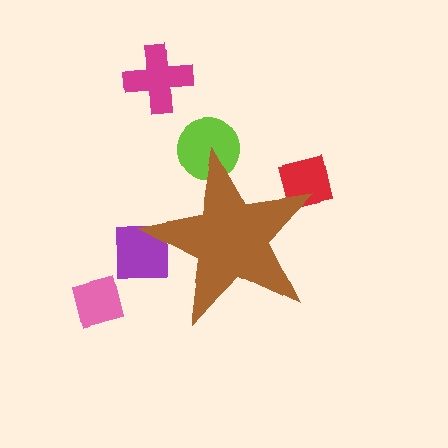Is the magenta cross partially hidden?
No, the magenta cross is fully visible.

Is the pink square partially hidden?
No, the pink square is fully visible.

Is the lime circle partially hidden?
Yes, the lime circle is partially hidden behind the brown star.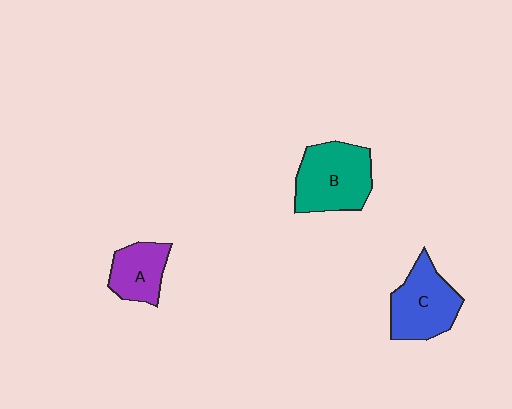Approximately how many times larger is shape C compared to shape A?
Approximately 1.4 times.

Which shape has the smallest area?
Shape A (purple).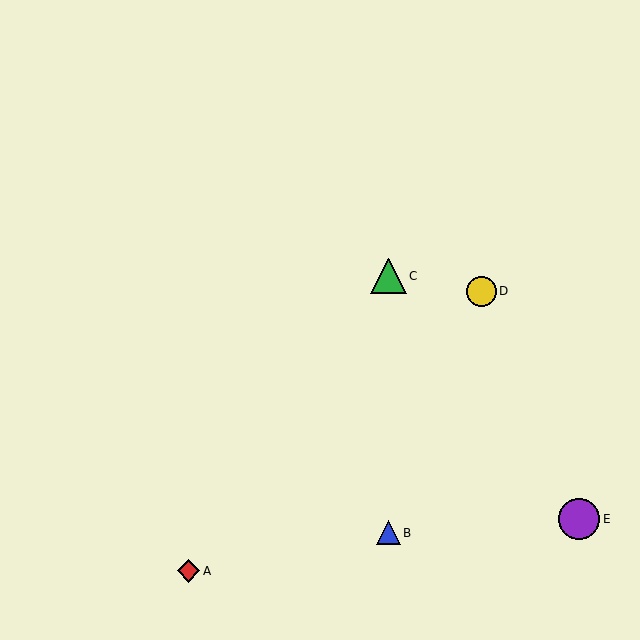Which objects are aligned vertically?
Objects B, C are aligned vertically.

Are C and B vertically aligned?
Yes, both are at x≈388.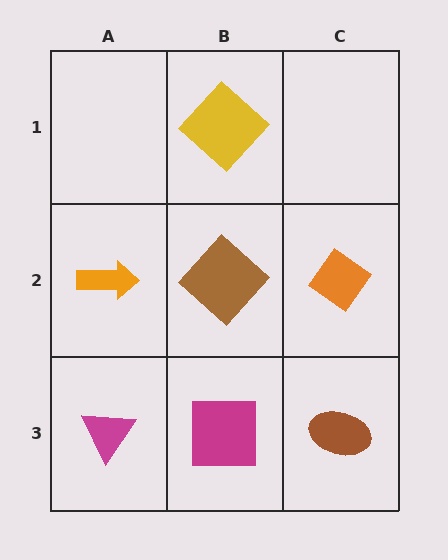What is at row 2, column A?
An orange arrow.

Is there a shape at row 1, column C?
No, that cell is empty.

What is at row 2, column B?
A brown diamond.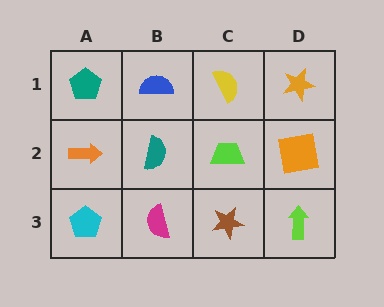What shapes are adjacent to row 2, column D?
An orange star (row 1, column D), a lime arrow (row 3, column D), a lime trapezoid (row 2, column C).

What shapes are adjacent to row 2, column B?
A blue semicircle (row 1, column B), a magenta semicircle (row 3, column B), an orange arrow (row 2, column A), a lime trapezoid (row 2, column C).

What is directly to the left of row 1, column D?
A yellow semicircle.